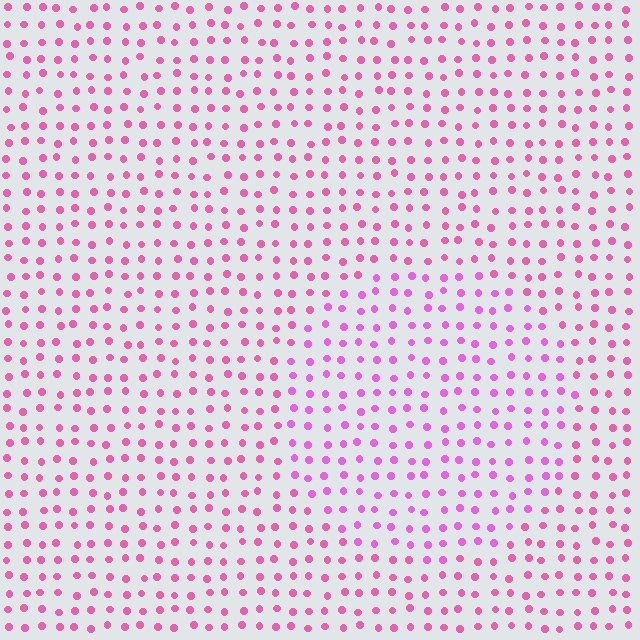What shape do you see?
I see a circle.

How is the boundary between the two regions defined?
The boundary is defined purely by a slight shift in hue (about 23 degrees). Spacing, size, and orientation are identical on both sides.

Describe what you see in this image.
The image is filled with small pink elements in a uniform arrangement. A circle-shaped region is visible where the elements are tinted to a slightly different hue, forming a subtle color boundary.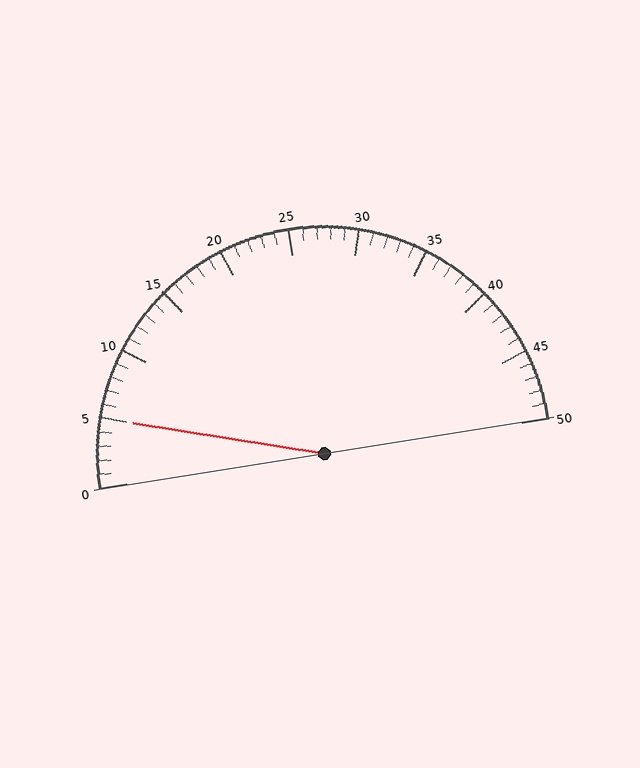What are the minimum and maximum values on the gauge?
The gauge ranges from 0 to 50.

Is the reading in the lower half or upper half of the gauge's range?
The reading is in the lower half of the range (0 to 50).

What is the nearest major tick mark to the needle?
The nearest major tick mark is 5.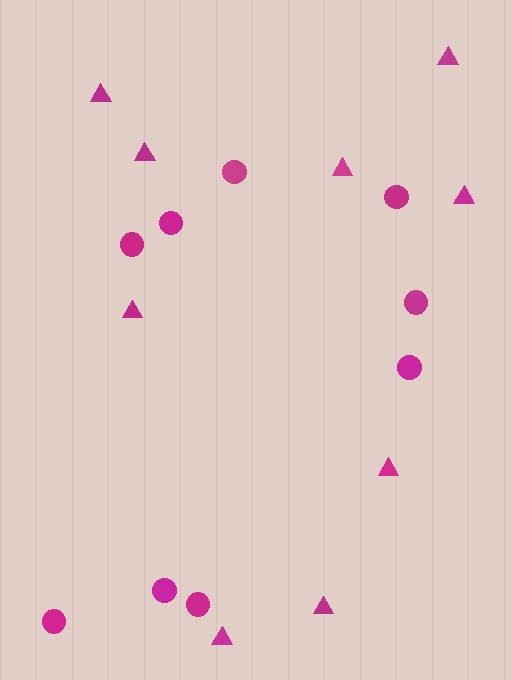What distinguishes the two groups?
There are 2 groups: one group of circles (9) and one group of triangles (9).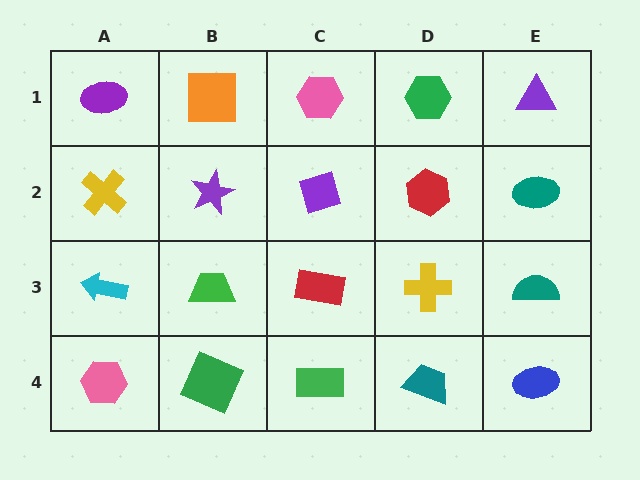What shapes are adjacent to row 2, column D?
A green hexagon (row 1, column D), a yellow cross (row 3, column D), a purple diamond (row 2, column C), a teal ellipse (row 2, column E).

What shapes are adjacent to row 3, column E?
A teal ellipse (row 2, column E), a blue ellipse (row 4, column E), a yellow cross (row 3, column D).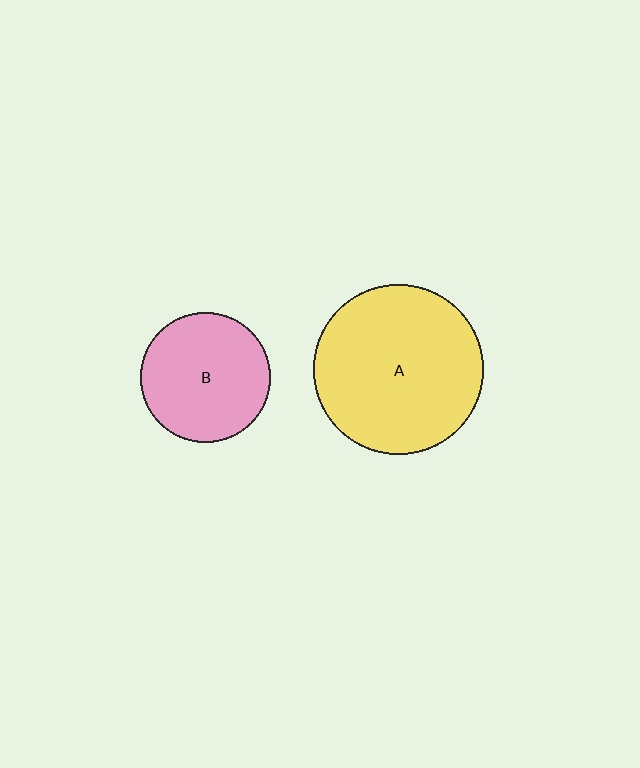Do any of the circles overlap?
No, none of the circles overlap.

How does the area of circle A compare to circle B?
Approximately 1.7 times.